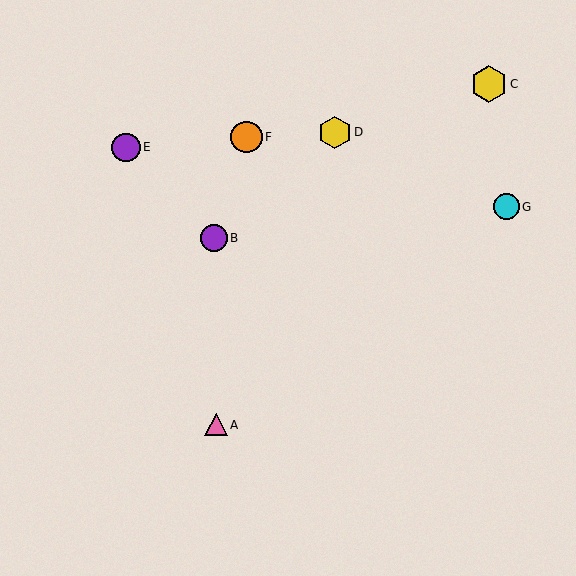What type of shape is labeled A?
Shape A is a pink triangle.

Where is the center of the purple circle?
The center of the purple circle is at (214, 238).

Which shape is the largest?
The yellow hexagon (labeled C) is the largest.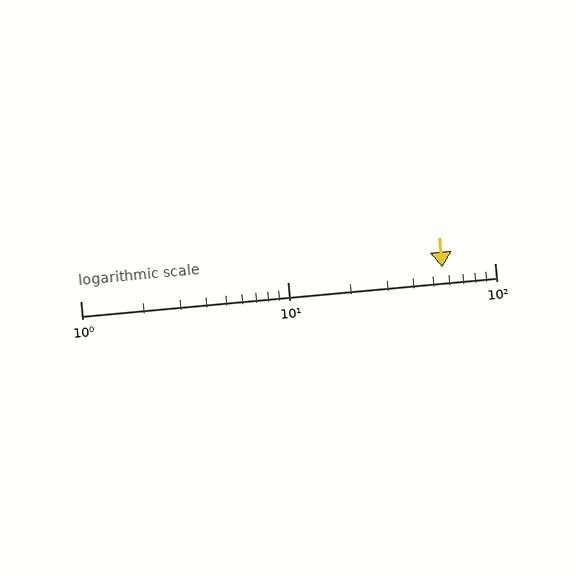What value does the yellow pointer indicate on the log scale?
The pointer indicates approximately 56.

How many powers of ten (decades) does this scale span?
The scale spans 2 decades, from 1 to 100.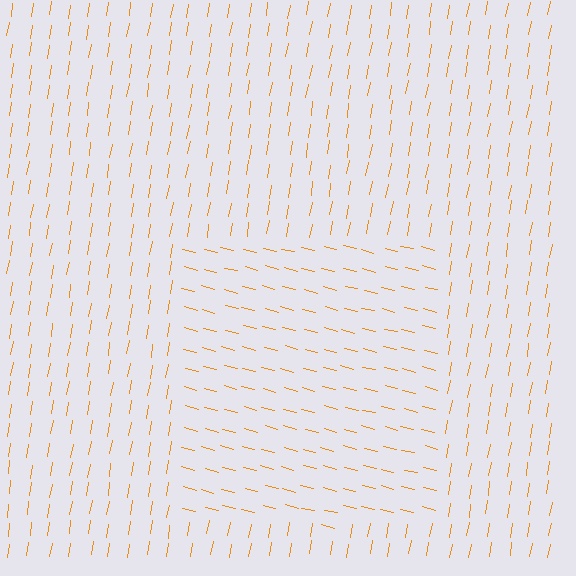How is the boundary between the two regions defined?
The boundary is defined purely by a change in line orientation (approximately 85 degrees difference). All lines are the same color and thickness.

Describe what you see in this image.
The image is filled with small orange line segments. A rectangle region in the image has lines oriented differently from the surrounding lines, creating a visible texture boundary.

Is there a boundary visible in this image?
Yes, there is a texture boundary formed by a change in line orientation.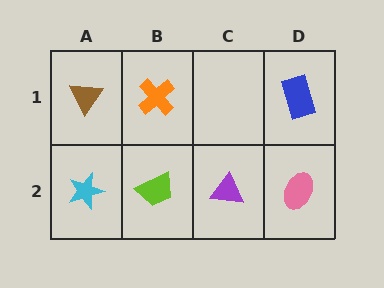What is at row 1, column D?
A blue rectangle.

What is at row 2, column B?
A lime trapezoid.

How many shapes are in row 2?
4 shapes.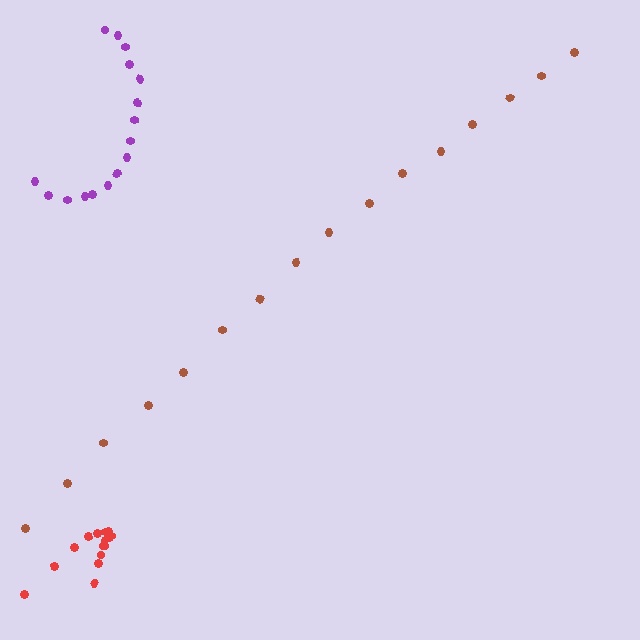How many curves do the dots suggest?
There are 3 distinct paths.